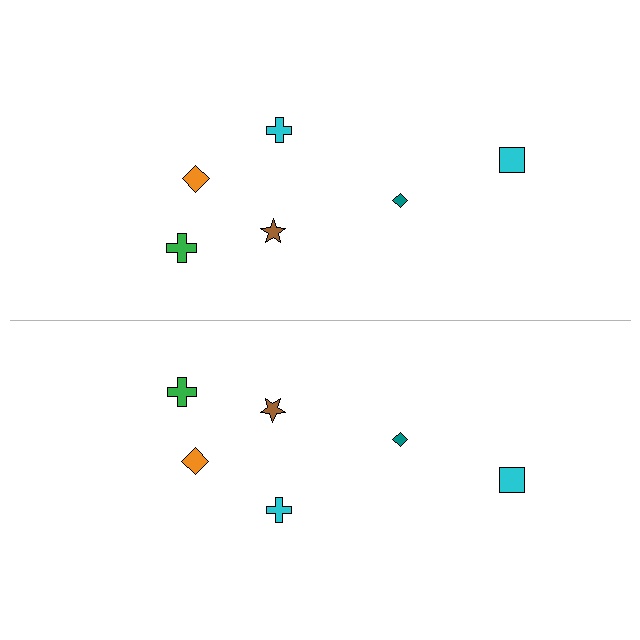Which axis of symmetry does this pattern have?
The pattern has a horizontal axis of symmetry running through the center of the image.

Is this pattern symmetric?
Yes, this pattern has bilateral (reflection) symmetry.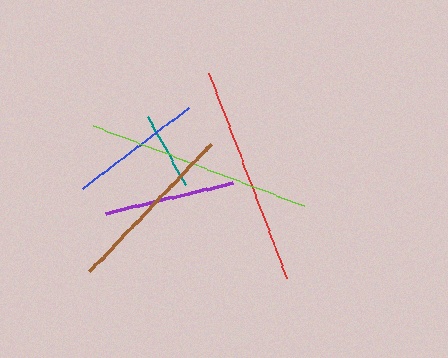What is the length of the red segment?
The red segment is approximately 220 pixels long.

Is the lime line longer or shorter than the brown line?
The lime line is longer than the brown line.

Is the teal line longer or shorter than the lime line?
The lime line is longer than the teal line.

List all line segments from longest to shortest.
From longest to shortest: lime, red, brown, blue, purple, teal.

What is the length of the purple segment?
The purple segment is approximately 130 pixels long.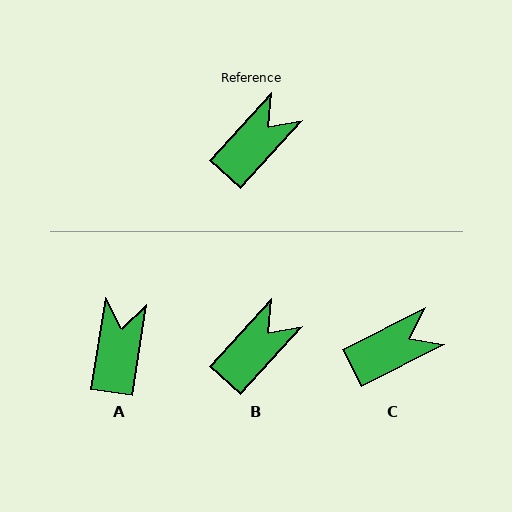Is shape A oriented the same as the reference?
No, it is off by about 34 degrees.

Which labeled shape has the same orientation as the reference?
B.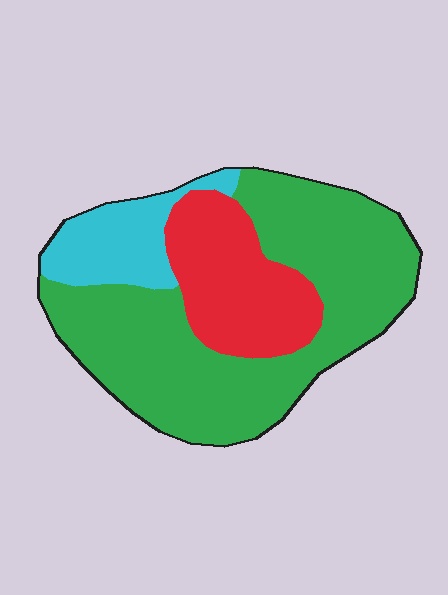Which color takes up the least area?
Cyan, at roughly 15%.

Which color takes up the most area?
Green, at roughly 60%.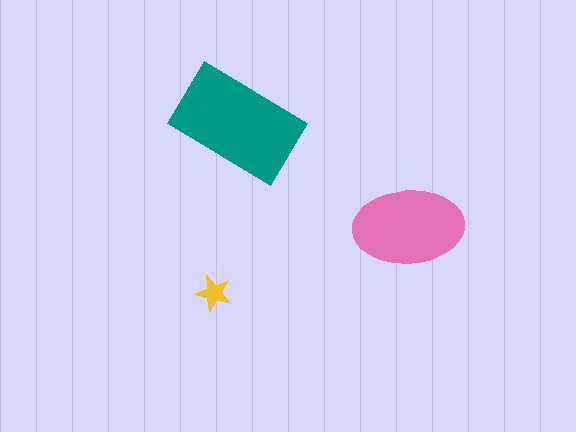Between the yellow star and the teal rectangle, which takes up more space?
The teal rectangle.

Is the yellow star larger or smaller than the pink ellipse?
Smaller.